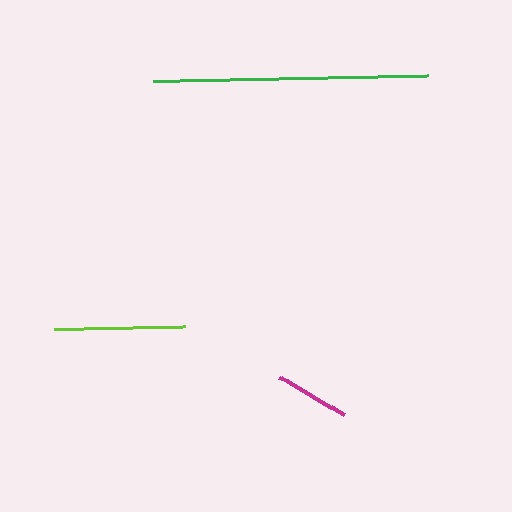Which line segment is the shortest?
The magenta line is the shortest at approximately 74 pixels.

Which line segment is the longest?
The green line is the longest at approximately 276 pixels.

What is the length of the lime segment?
The lime segment is approximately 131 pixels long.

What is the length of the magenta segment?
The magenta segment is approximately 74 pixels long.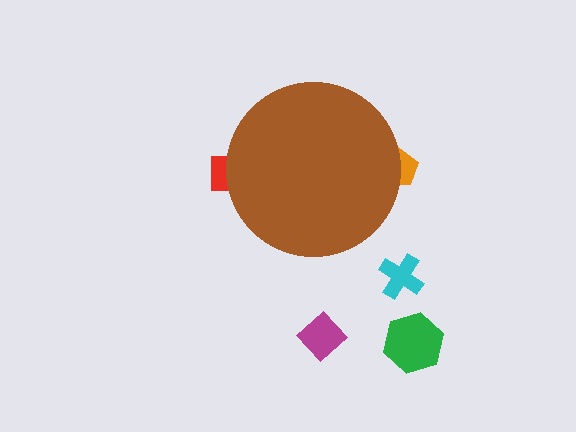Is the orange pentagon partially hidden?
Yes, the orange pentagon is partially hidden behind the brown circle.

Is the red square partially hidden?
Yes, the red square is partially hidden behind the brown circle.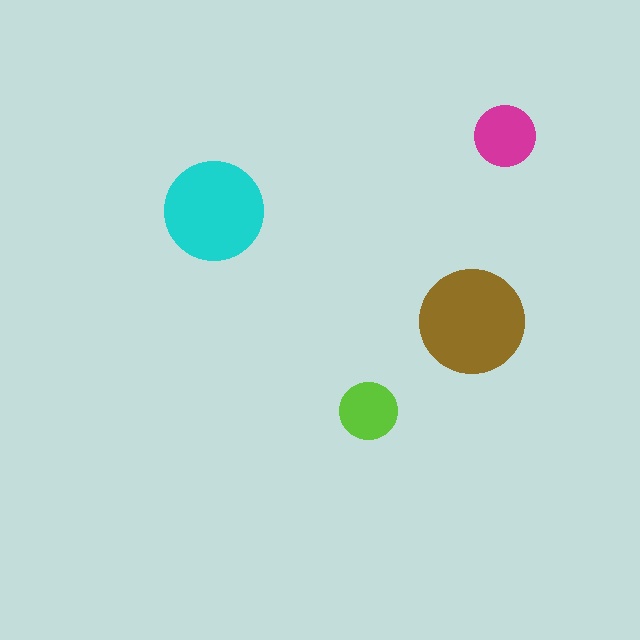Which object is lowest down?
The lime circle is bottommost.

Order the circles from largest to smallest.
the brown one, the cyan one, the magenta one, the lime one.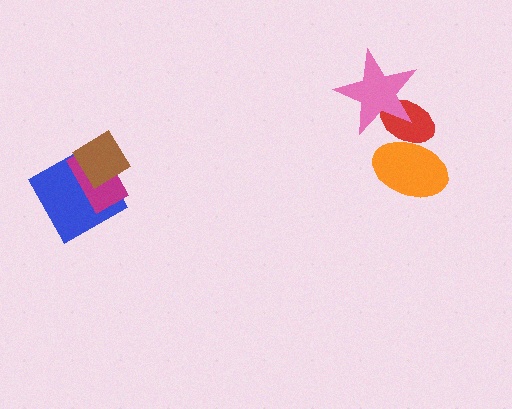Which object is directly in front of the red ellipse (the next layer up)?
The orange ellipse is directly in front of the red ellipse.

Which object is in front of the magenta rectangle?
The brown diamond is in front of the magenta rectangle.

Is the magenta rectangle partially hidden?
Yes, it is partially covered by another shape.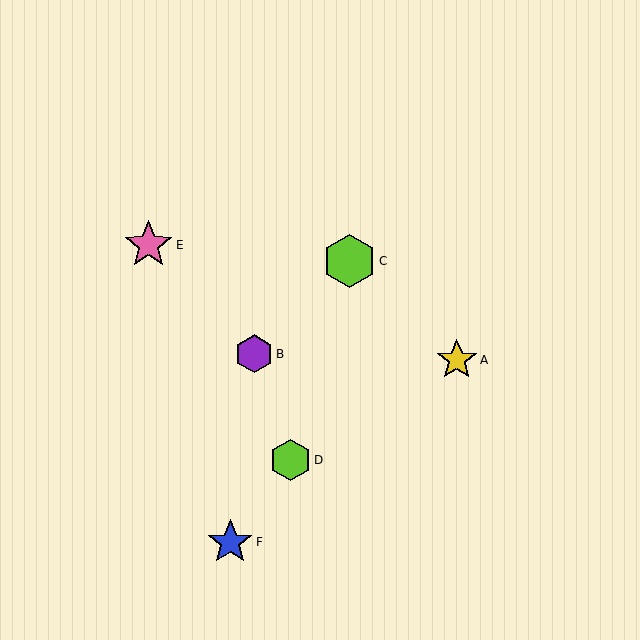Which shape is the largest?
The lime hexagon (labeled C) is the largest.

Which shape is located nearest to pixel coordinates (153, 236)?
The pink star (labeled E) at (149, 245) is nearest to that location.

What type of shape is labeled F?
Shape F is a blue star.